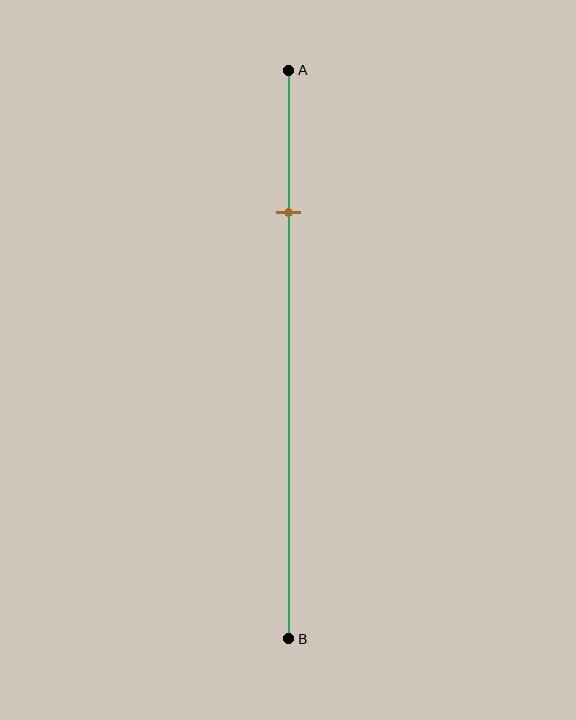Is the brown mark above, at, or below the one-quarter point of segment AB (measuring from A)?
The brown mark is approximately at the one-quarter point of segment AB.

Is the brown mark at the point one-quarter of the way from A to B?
Yes, the mark is approximately at the one-quarter point.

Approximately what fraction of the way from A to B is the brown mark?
The brown mark is approximately 25% of the way from A to B.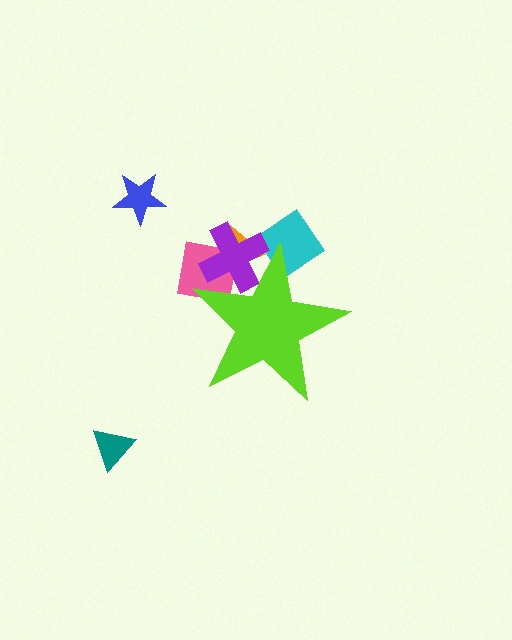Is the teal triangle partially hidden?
No, the teal triangle is fully visible.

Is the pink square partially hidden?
Yes, the pink square is partially hidden behind the lime star.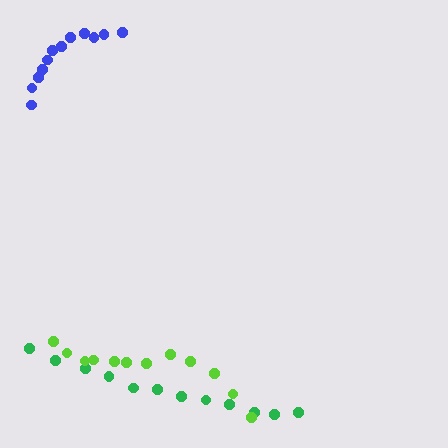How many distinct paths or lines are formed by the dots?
There are 3 distinct paths.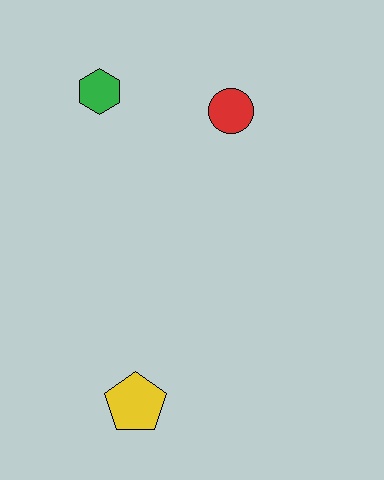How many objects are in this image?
There are 3 objects.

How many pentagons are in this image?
There is 1 pentagon.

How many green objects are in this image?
There is 1 green object.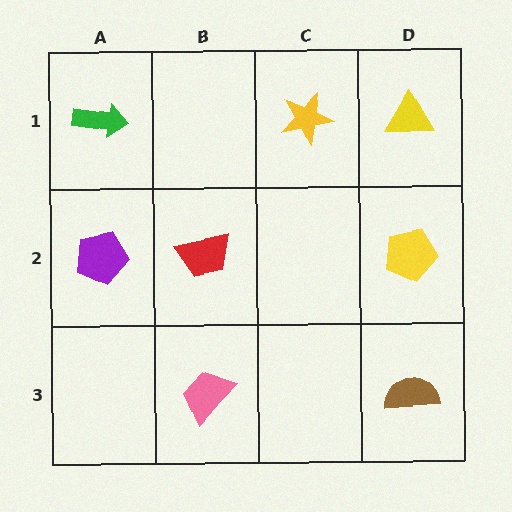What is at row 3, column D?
A brown semicircle.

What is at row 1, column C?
A yellow star.